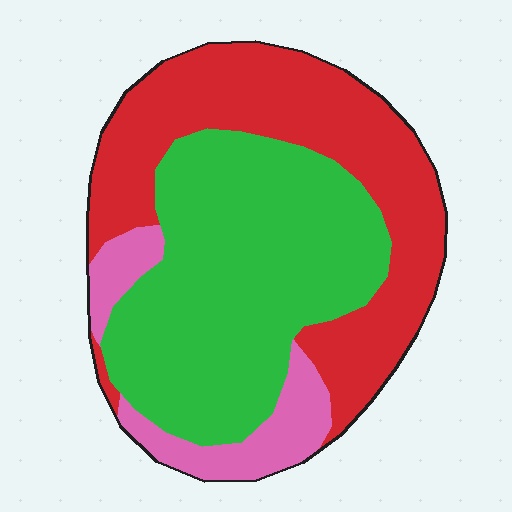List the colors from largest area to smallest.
From largest to smallest: green, red, pink.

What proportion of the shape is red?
Red covers roughly 40% of the shape.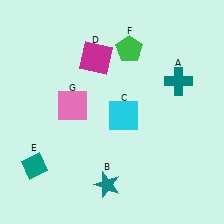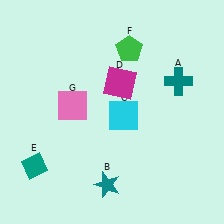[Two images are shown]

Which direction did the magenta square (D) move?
The magenta square (D) moved down.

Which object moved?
The magenta square (D) moved down.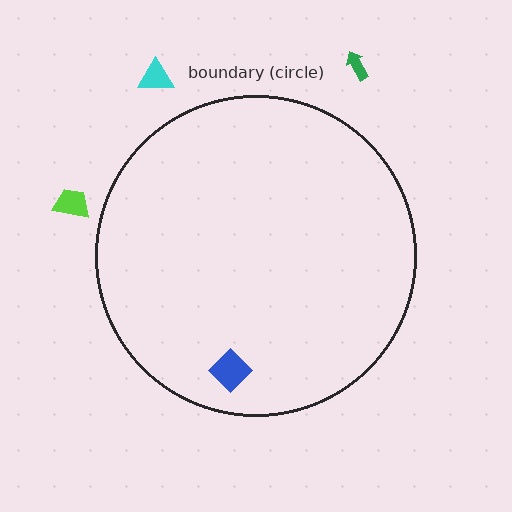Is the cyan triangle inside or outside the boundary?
Outside.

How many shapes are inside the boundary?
1 inside, 3 outside.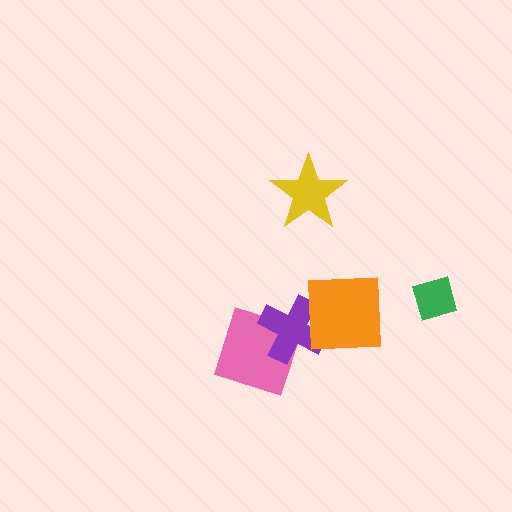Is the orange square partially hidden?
No, no other shape covers it.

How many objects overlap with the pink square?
1 object overlaps with the pink square.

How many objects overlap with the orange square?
1 object overlaps with the orange square.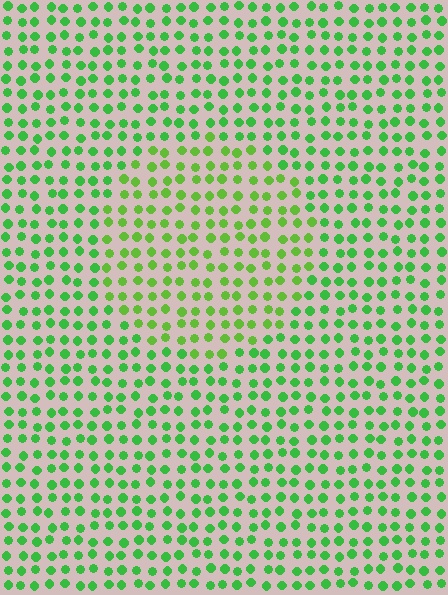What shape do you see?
I see a circle.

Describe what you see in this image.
The image is filled with small green elements in a uniform arrangement. A circle-shaped region is visible where the elements are tinted to a slightly different hue, forming a subtle color boundary.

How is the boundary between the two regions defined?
The boundary is defined purely by a slight shift in hue (about 24 degrees). Spacing, size, and orientation are identical on both sides.